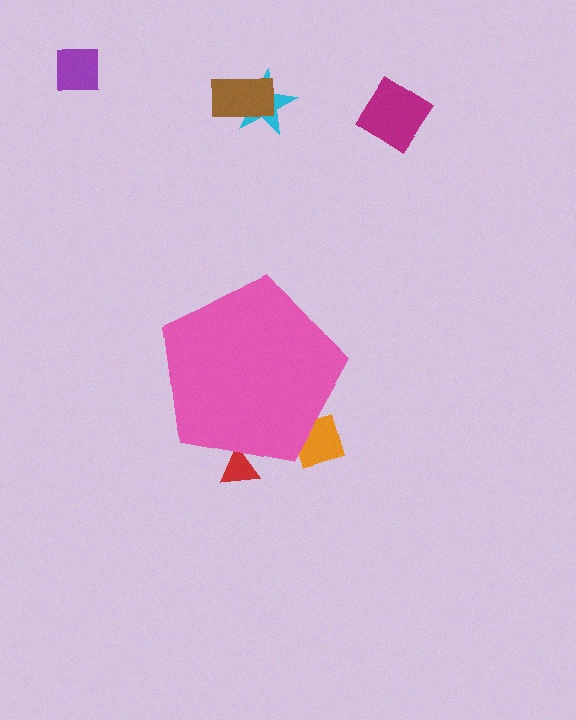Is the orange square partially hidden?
Yes, the orange square is partially hidden behind the pink pentagon.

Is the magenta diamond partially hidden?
No, the magenta diamond is fully visible.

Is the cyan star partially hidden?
No, the cyan star is fully visible.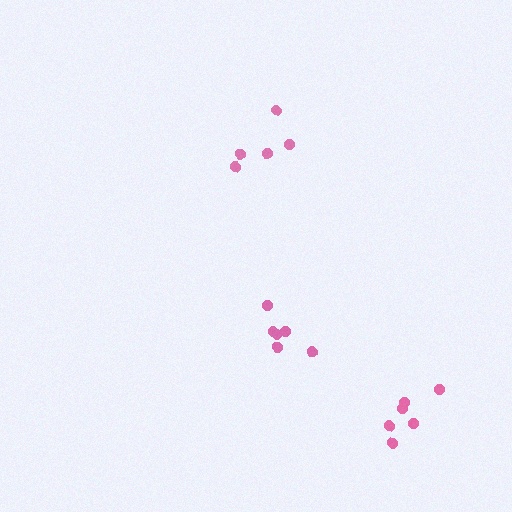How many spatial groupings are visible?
There are 3 spatial groupings.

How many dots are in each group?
Group 1: 6 dots, Group 2: 5 dots, Group 3: 6 dots (17 total).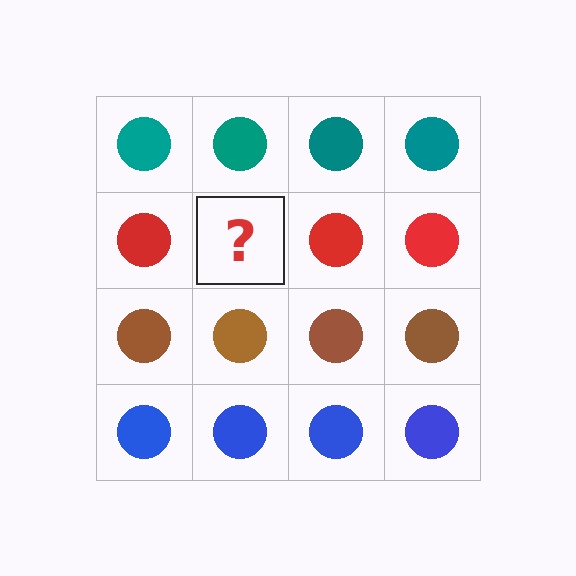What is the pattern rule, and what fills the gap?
The rule is that each row has a consistent color. The gap should be filled with a red circle.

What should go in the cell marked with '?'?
The missing cell should contain a red circle.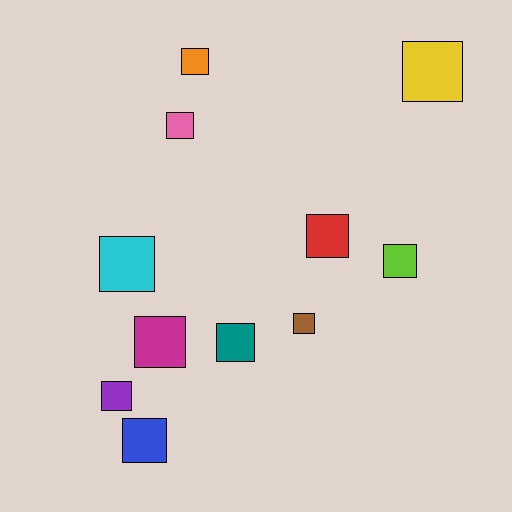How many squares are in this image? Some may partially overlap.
There are 11 squares.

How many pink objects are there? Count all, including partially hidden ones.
There is 1 pink object.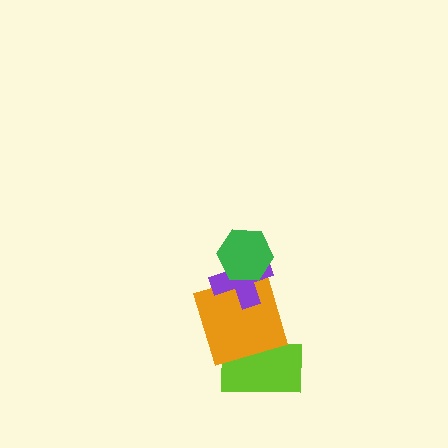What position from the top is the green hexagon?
The green hexagon is 1st from the top.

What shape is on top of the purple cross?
The green hexagon is on top of the purple cross.